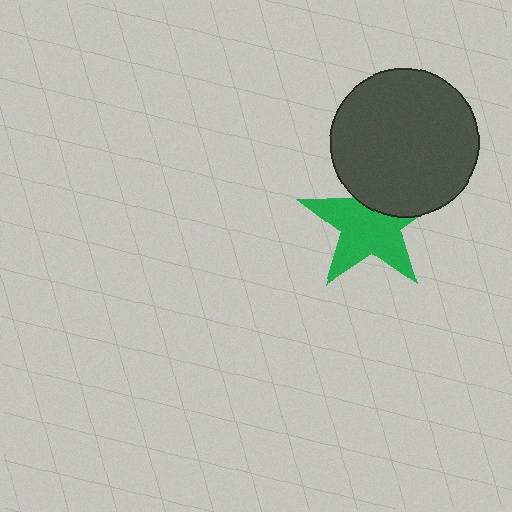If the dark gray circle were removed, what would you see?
You would see the complete green star.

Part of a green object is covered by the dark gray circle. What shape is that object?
It is a star.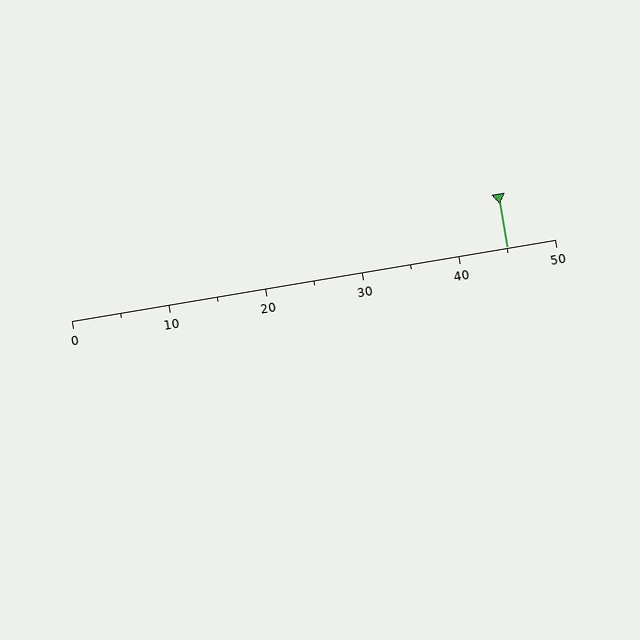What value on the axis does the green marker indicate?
The marker indicates approximately 45.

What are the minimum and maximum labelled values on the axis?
The axis runs from 0 to 50.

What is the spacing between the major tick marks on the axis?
The major ticks are spaced 10 apart.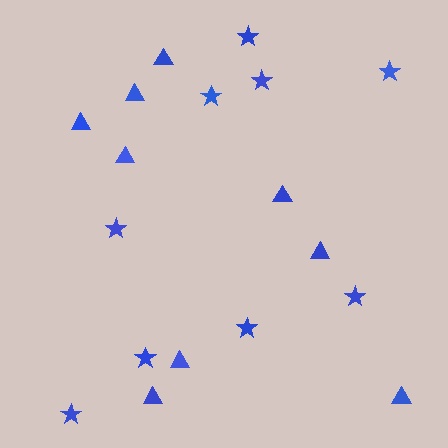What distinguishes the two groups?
There are 2 groups: one group of stars (9) and one group of triangles (9).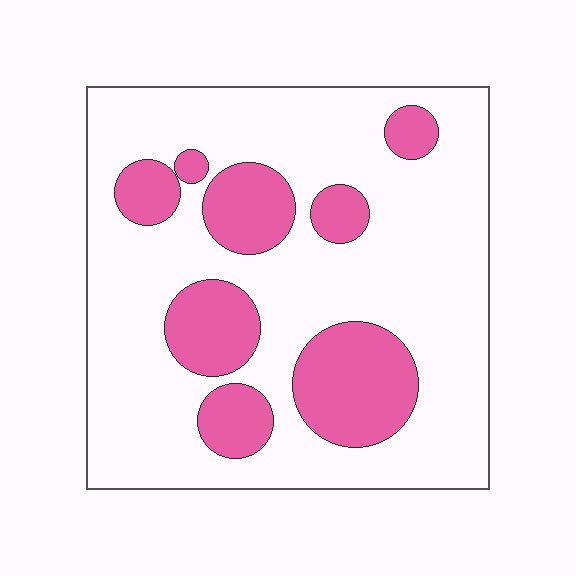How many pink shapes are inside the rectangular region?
8.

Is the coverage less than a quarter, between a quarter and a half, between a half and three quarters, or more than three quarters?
Between a quarter and a half.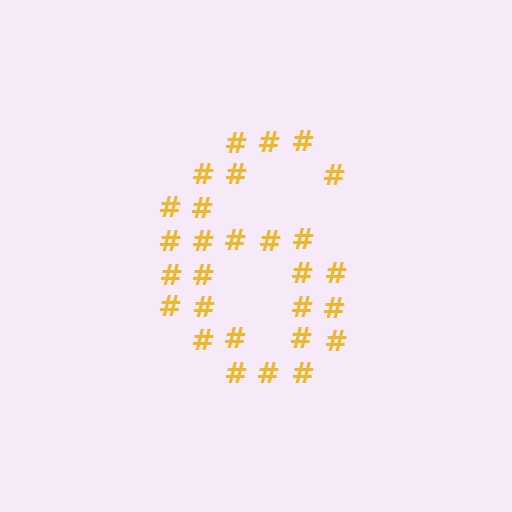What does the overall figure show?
The overall figure shows the digit 6.